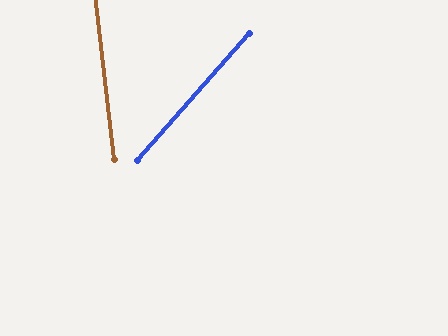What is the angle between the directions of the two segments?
Approximately 48 degrees.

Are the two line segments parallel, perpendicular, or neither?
Neither parallel nor perpendicular — they differ by about 48°.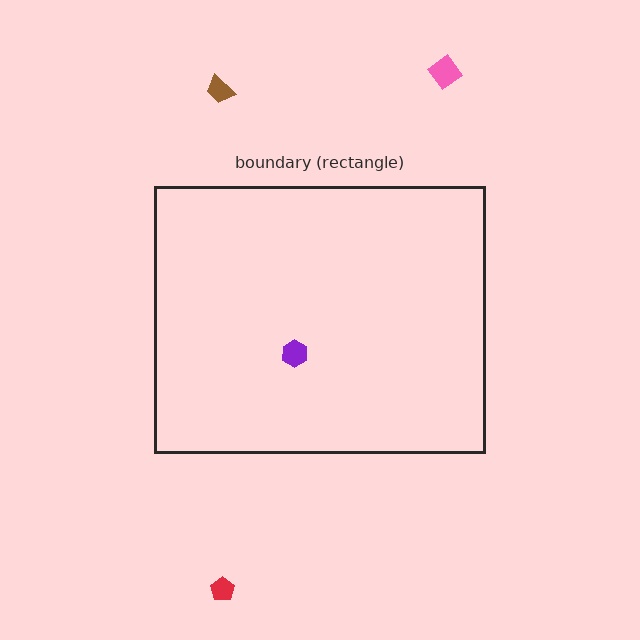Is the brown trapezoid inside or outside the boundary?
Outside.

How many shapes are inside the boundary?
1 inside, 3 outside.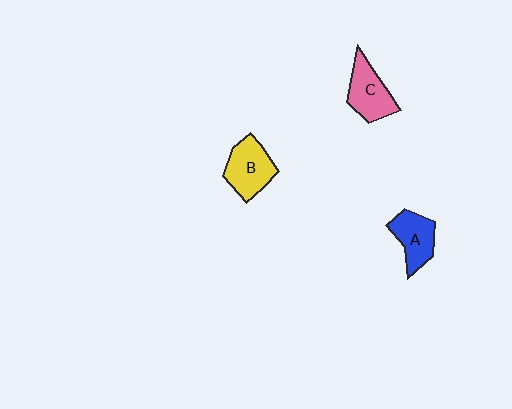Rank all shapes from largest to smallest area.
From largest to smallest: B (yellow), C (pink), A (blue).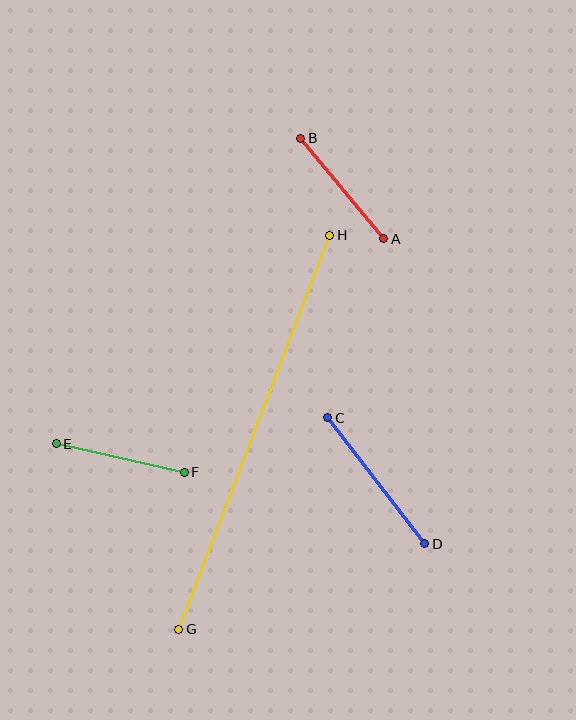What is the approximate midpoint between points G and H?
The midpoint is at approximately (254, 432) pixels.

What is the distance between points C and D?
The distance is approximately 159 pixels.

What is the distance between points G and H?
The distance is approximately 422 pixels.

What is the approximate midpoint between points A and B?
The midpoint is at approximately (342, 189) pixels.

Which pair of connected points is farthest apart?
Points G and H are farthest apart.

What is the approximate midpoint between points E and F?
The midpoint is at approximately (120, 458) pixels.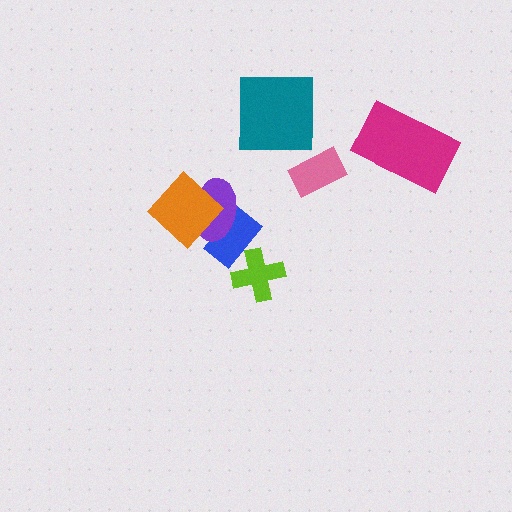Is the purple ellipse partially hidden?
Yes, it is partially covered by another shape.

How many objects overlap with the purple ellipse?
2 objects overlap with the purple ellipse.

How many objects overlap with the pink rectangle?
0 objects overlap with the pink rectangle.